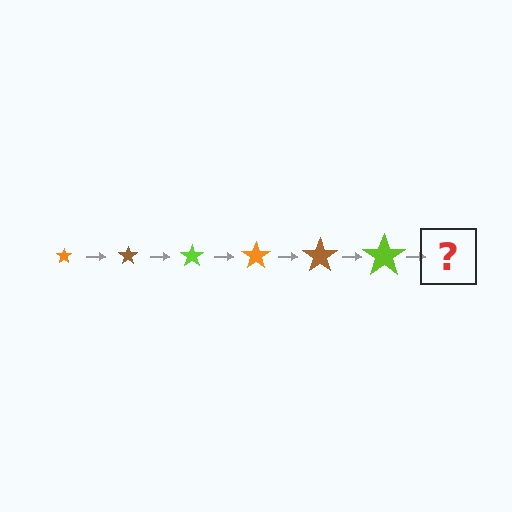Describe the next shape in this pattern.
It should be an orange star, larger than the previous one.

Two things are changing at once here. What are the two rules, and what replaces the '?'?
The two rules are that the star grows larger each step and the color cycles through orange, brown, and lime. The '?' should be an orange star, larger than the previous one.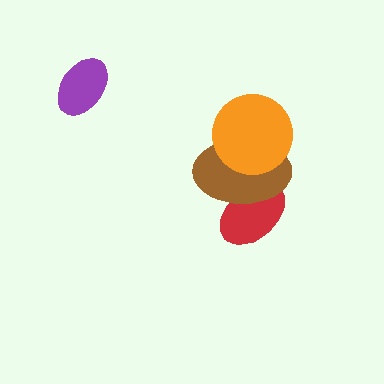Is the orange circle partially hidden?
No, no other shape covers it.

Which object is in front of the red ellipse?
The brown ellipse is in front of the red ellipse.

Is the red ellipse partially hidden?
Yes, it is partially covered by another shape.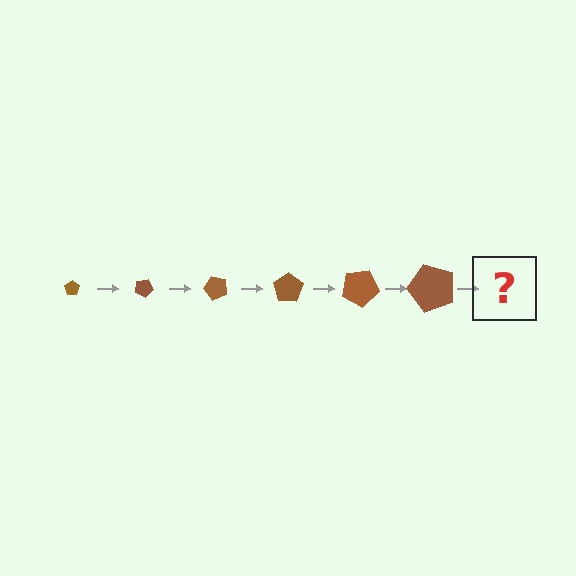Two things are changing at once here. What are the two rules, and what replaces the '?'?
The two rules are that the pentagon grows larger each step and it rotates 25 degrees each step. The '?' should be a pentagon, larger than the previous one and rotated 150 degrees from the start.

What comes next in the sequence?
The next element should be a pentagon, larger than the previous one and rotated 150 degrees from the start.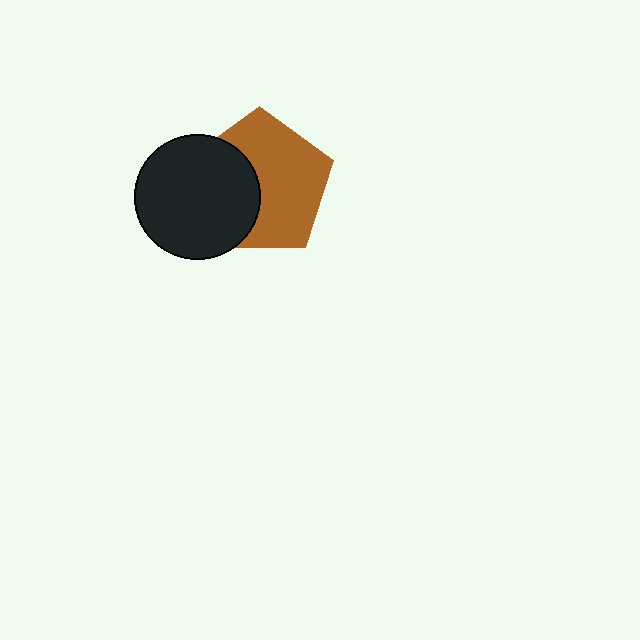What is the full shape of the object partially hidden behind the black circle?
The partially hidden object is a brown pentagon.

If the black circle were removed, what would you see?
You would see the complete brown pentagon.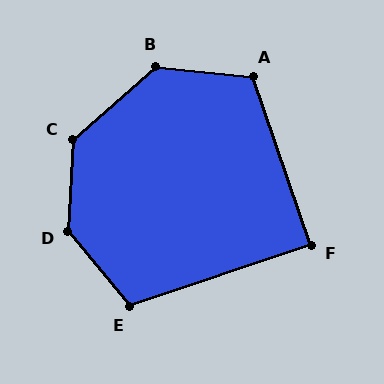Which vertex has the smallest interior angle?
F, at approximately 90 degrees.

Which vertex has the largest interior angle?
D, at approximately 137 degrees.